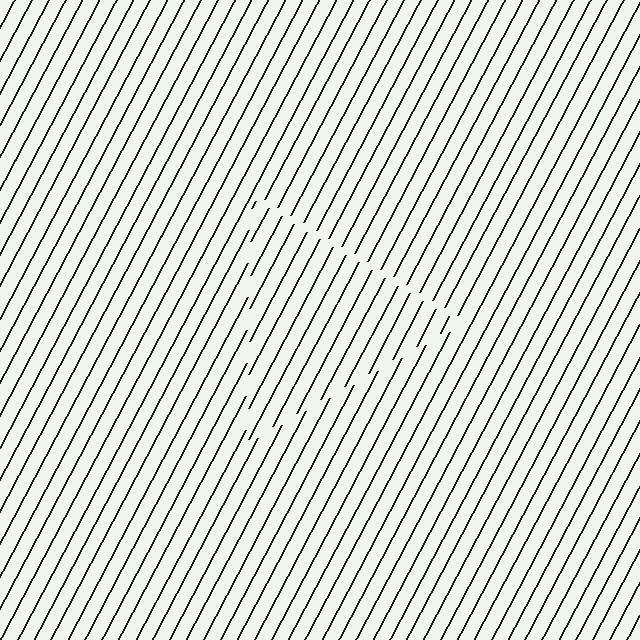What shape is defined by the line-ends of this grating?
An illusory triangle. The interior of the shape contains the same grating, shifted by half a period — the contour is defined by the phase discontinuity where line-ends from the inner and outer gratings abut.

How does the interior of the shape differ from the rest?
The interior of the shape contains the same grating, shifted by half a period — the contour is defined by the phase discontinuity where line-ends from the inner and outer gratings abut.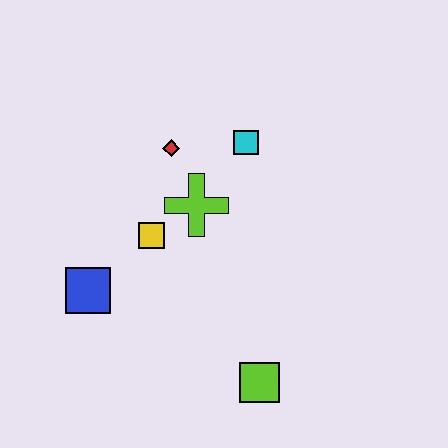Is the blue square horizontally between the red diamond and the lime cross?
No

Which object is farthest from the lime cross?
The lime square is farthest from the lime cross.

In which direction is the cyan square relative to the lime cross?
The cyan square is above the lime cross.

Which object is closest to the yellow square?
The lime cross is closest to the yellow square.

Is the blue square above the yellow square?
No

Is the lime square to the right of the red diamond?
Yes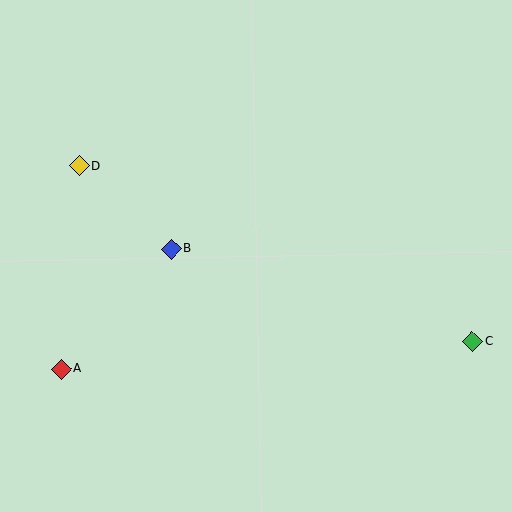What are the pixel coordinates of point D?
Point D is at (80, 166).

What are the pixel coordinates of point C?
Point C is at (472, 341).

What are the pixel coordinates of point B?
Point B is at (171, 249).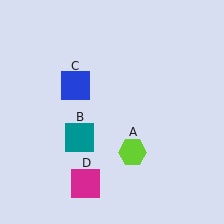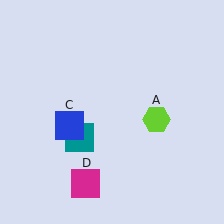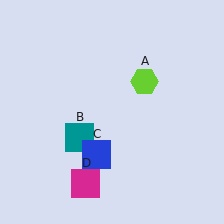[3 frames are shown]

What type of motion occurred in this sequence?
The lime hexagon (object A), blue square (object C) rotated counterclockwise around the center of the scene.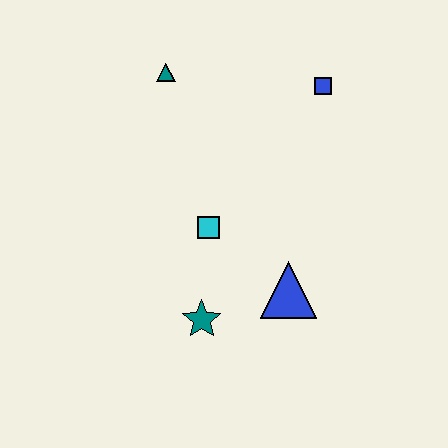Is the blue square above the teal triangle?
No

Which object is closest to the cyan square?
The teal star is closest to the cyan square.